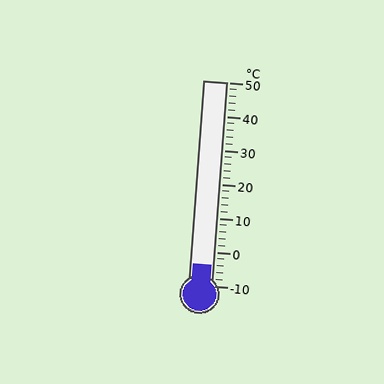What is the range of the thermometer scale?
The thermometer scale ranges from -10°C to 50°C.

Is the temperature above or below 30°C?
The temperature is below 30°C.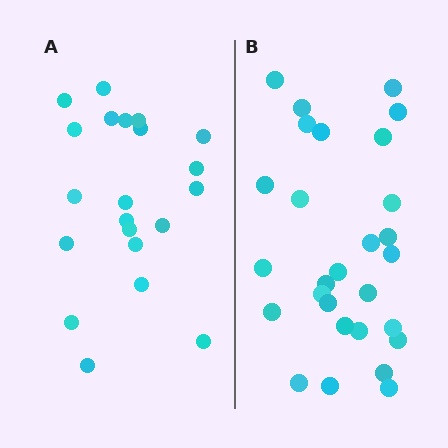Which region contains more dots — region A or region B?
Region B (the right region) has more dots.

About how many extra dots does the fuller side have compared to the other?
Region B has roughly 8 or so more dots than region A.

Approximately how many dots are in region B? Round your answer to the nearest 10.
About 30 dots. (The exact count is 28, which rounds to 30.)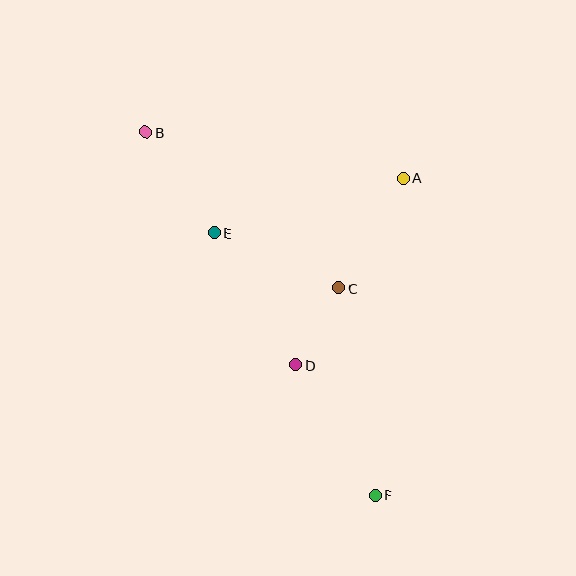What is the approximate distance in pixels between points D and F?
The distance between D and F is approximately 153 pixels.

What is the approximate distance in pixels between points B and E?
The distance between B and E is approximately 122 pixels.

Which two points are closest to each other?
Points C and D are closest to each other.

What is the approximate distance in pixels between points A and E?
The distance between A and E is approximately 196 pixels.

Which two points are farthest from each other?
Points B and F are farthest from each other.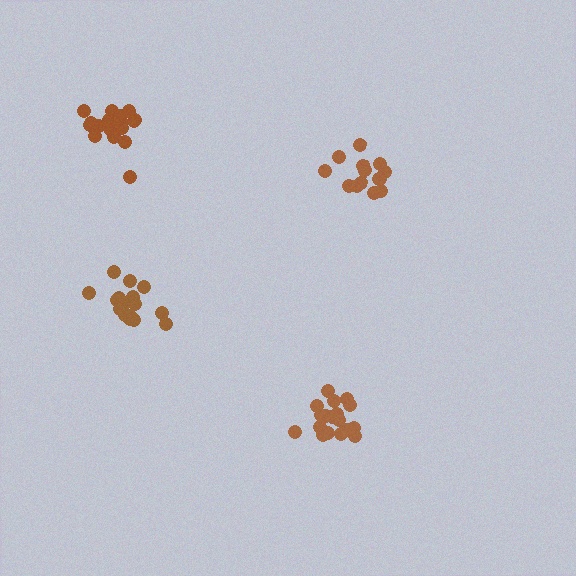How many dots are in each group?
Group 1: 18 dots, Group 2: 17 dots, Group 3: 14 dots, Group 4: 17 dots (66 total).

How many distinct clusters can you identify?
There are 4 distinct clusters.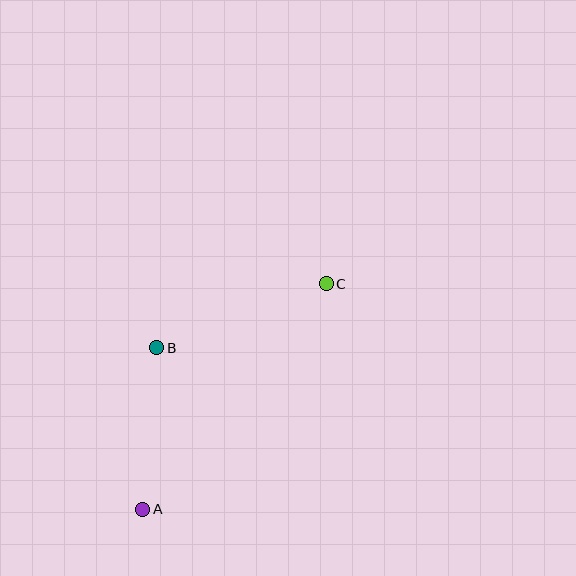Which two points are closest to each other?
Points A and B are closest to each other.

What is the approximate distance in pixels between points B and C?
The distance between B and C is approximately 181 pixels.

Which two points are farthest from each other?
Points A and C are farthest from each other.